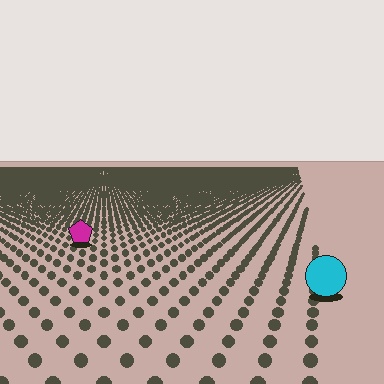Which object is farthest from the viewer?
The magenta pentagon is farthest from the viewer. It appears smaller and the ground texture around it is denser.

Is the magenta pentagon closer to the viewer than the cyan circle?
No. The cyan circle is closer — you can tell from the texture gradient: the ground texture is coarser near it.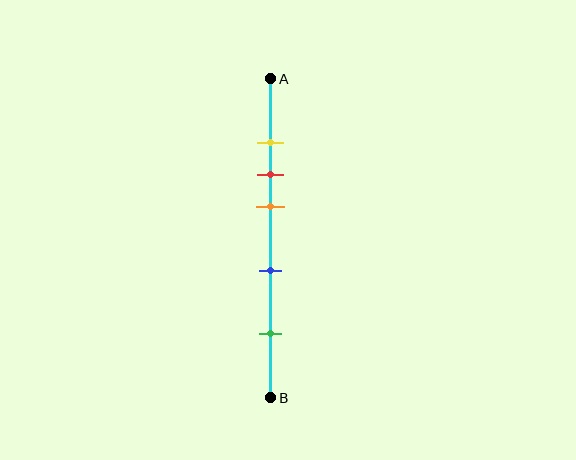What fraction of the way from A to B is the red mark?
The red mark is approximately 30% (0.3) of the way from A to B.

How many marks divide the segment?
There are 5 marks dividing the segment.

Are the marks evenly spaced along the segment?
No, the marks are not evenly spaced.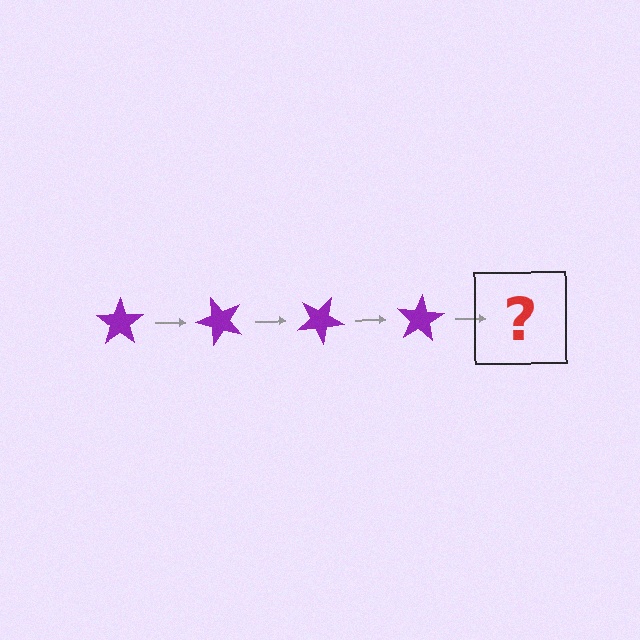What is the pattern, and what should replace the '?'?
The pattern is that the star rotates 50 degrees each step. The '?' should be a purple star rotated 200 degrees.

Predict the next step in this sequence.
The next step is a purple star rotated 200 degrees.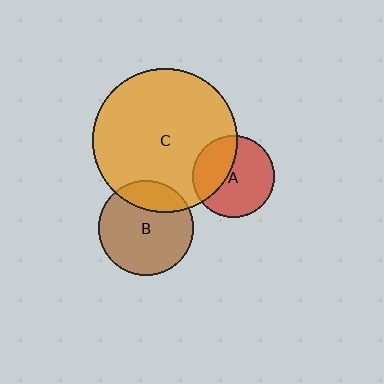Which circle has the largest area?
Circle C (orange).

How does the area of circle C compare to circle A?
Approximately 3.1 times.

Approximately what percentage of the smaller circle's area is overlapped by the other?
Approximately 25%.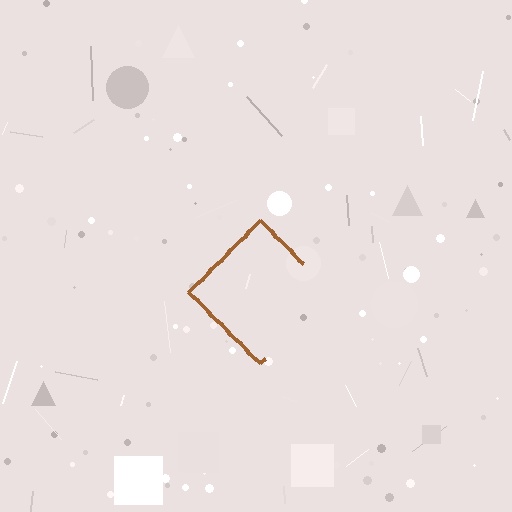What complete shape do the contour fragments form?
The contour fragments form a diamond.